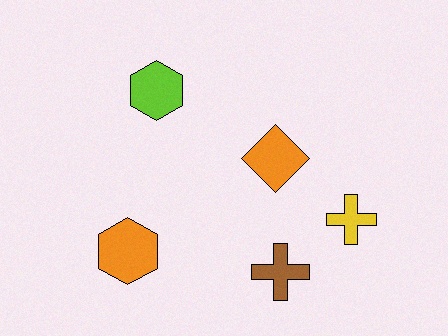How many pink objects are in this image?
There are no pink objects.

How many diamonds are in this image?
There is 1 diamond.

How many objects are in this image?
There are 5 objects.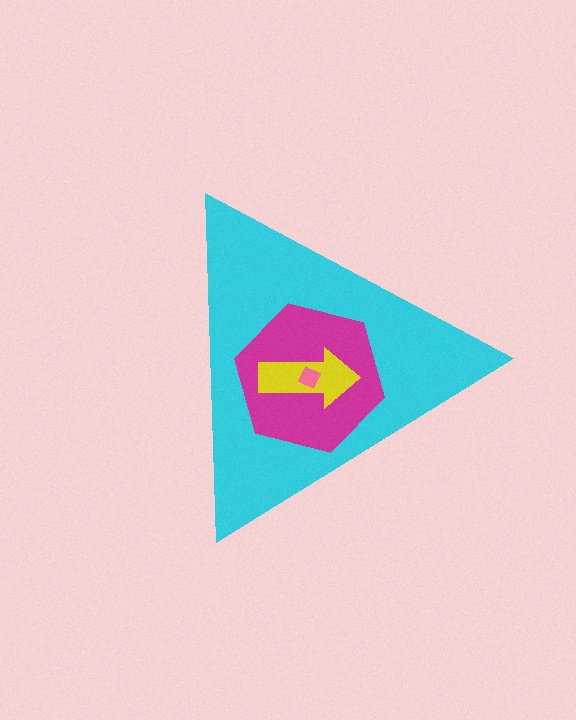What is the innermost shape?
The pink diamond.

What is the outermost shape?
The cyan triangle.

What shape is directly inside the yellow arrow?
The pink diamond.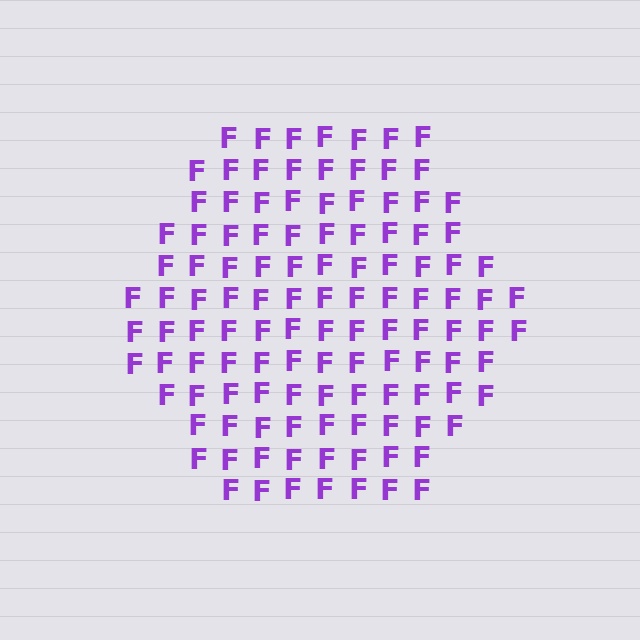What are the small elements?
The small elements are letter F's.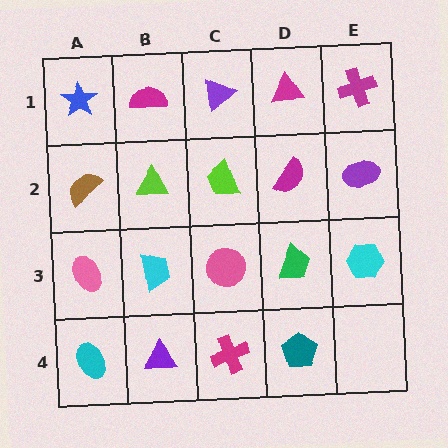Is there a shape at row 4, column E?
No, that cell is empty.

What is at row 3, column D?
A green trapezoid.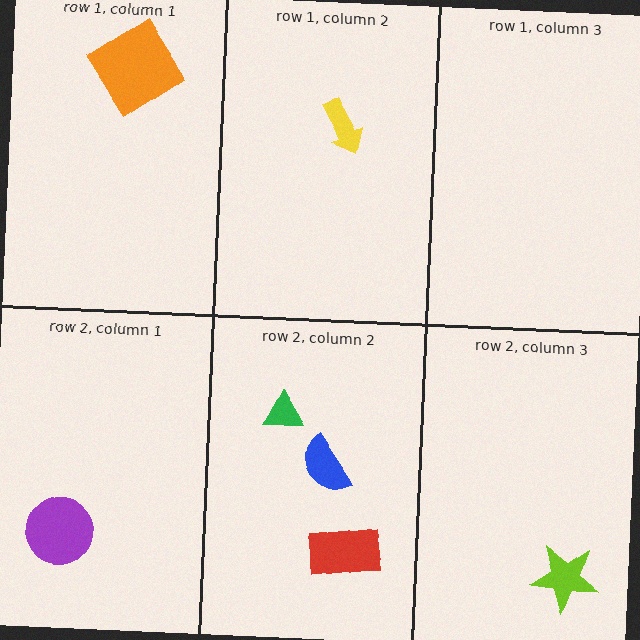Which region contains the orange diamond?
The row 1, column 1 region.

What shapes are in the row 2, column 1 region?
The purple circle.